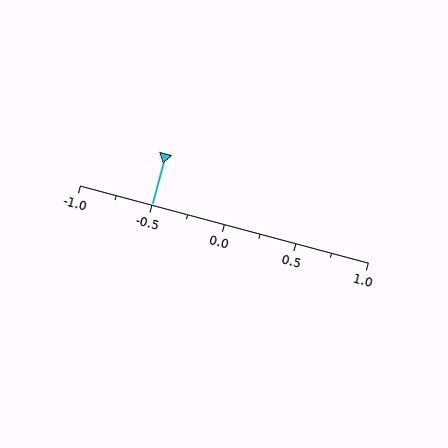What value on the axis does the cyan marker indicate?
The marker indicates approximately -0.5.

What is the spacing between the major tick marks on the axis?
The major ticks are spaced 0.5 apart.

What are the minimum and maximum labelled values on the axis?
The axis runs from -1.0 to 1.0.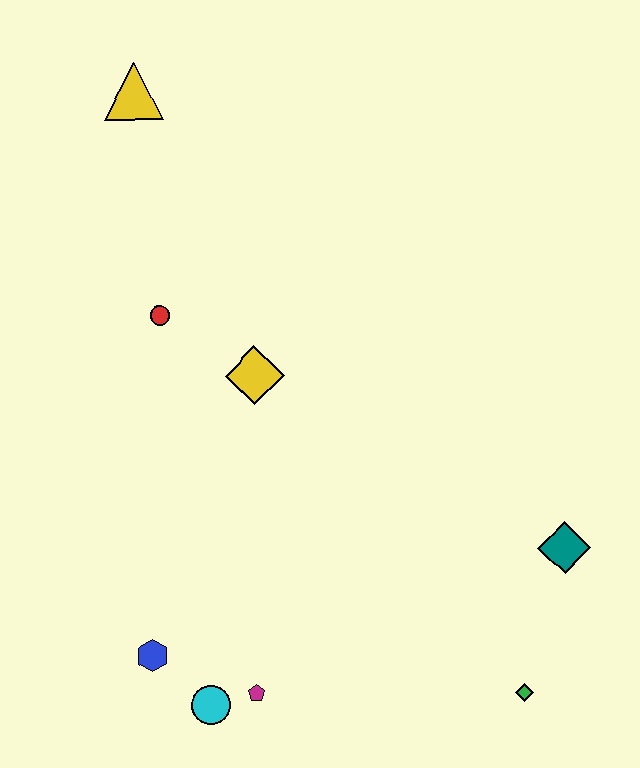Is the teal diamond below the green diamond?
No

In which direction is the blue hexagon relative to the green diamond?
The blue hexagon is to the left of the green diamond.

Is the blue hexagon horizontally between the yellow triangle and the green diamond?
Yes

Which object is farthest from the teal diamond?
The yellow triangle is farthest from the teal diamond.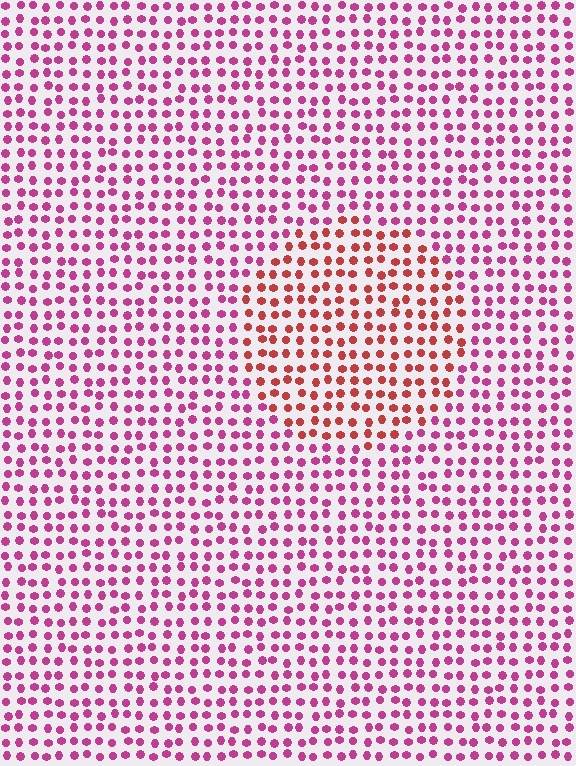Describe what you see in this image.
The image is filled with small magenta elements in a uniform arrangement. A circle-shaped region is visible where the elements are tinted to a slightly different hue, forming a subtle color boundary.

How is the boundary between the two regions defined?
The boundary is defined purely by a slight shift in hue (about 37 degrees). Spacing, size, and orientation are identical on both sides.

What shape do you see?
I see a circle.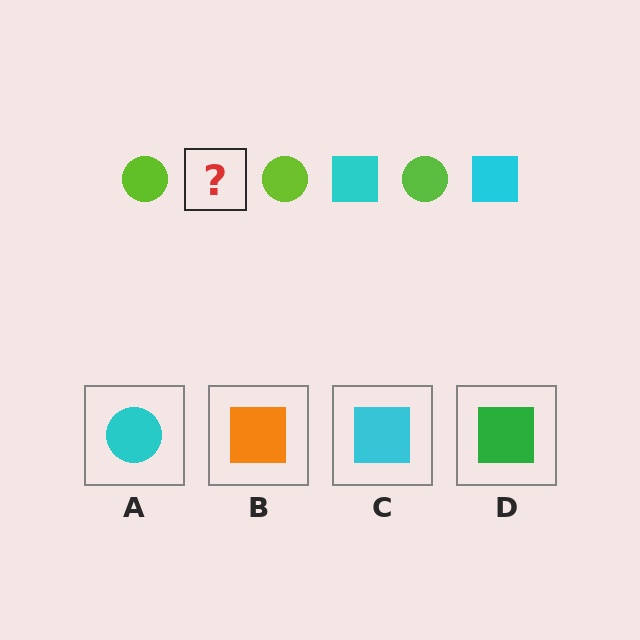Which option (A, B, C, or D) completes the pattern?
C.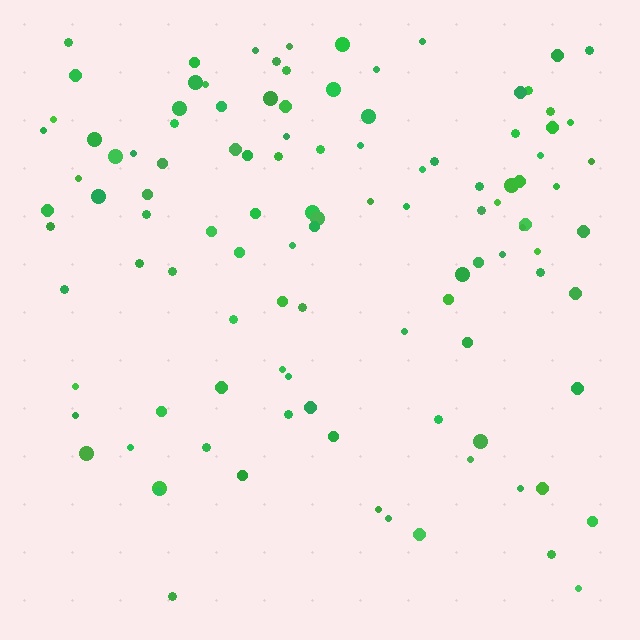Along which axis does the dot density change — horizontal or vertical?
Vertical.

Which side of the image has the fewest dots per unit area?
The bottom.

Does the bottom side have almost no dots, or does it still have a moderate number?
Still a moderate number, just noticeably fewer than the top.